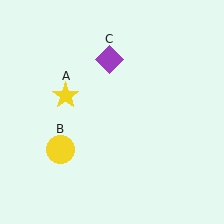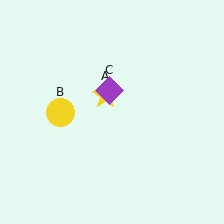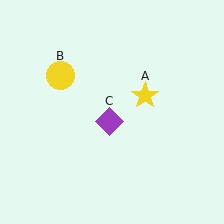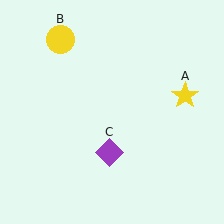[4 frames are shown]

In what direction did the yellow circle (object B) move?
The yellow circle (object B) moved up.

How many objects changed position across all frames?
3 objects changed position: yellow star (object A), yellow circle (object B), purple diamond (object C).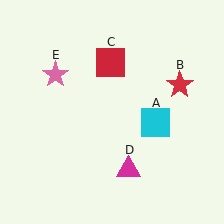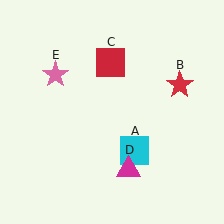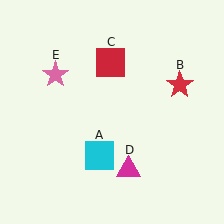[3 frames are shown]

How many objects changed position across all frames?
1 object changed position: cyan square (object A).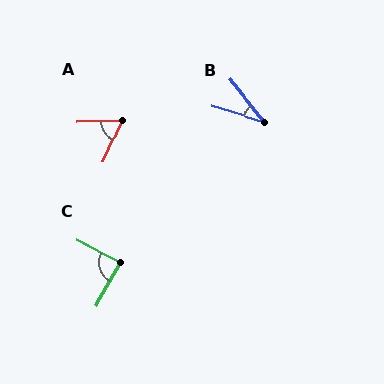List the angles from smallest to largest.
B (35°), A (63°), C (88°).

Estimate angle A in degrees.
Approximately 63 degrees.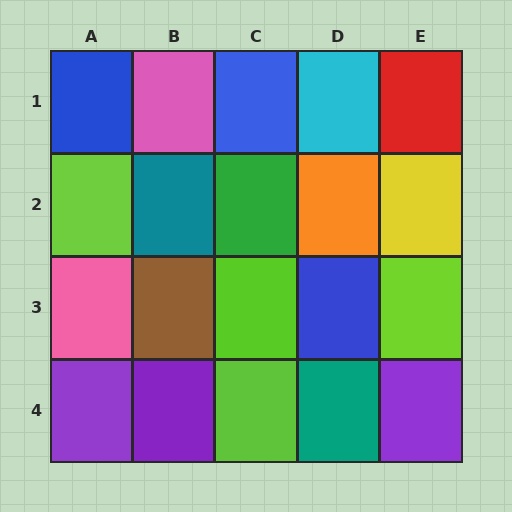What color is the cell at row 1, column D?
Cyan.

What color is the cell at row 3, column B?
Brown.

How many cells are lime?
4 cells are lime.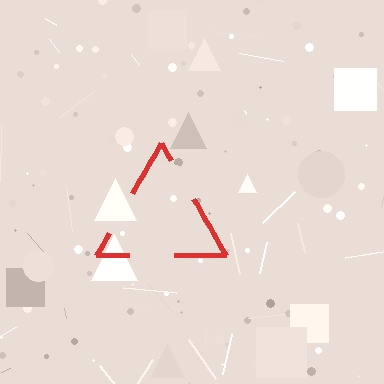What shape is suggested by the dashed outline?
The dashed outline suggests a triangle.